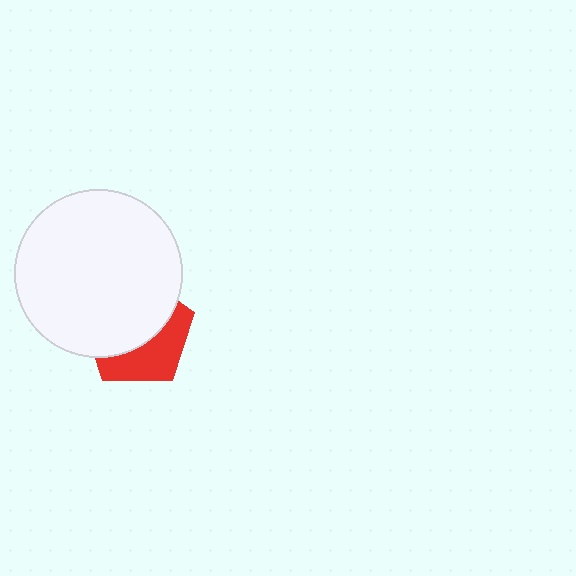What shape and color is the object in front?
The object in front is a white circle.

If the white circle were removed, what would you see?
You would see the complete red pentagon.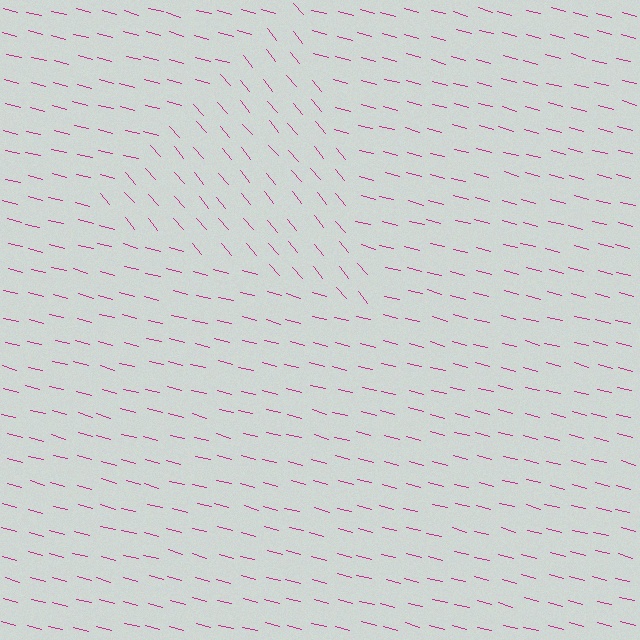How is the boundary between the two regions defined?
The boundary is defined purely by a change in line orientation (approximately 35 degrees difference). All lines are the same color and thickness.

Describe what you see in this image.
The image is filled with small magenta line segments. A triangle region in the image has lines oriented differently from the surrounding lines, creating a visible texture boundary.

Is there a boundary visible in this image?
Yes, there is a texture boundary formed by a change in line orientation.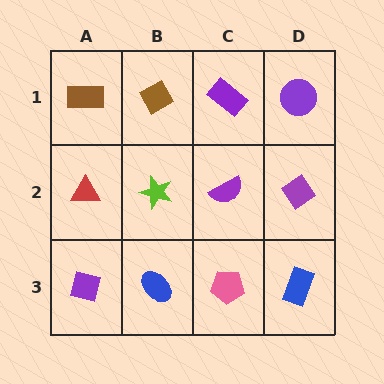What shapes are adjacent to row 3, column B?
A lime star (row 2, column B), a purple square (row 3, column A), a pink pentagon (row 3, column C).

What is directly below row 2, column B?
A blue ellipse.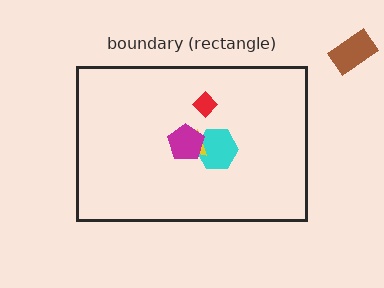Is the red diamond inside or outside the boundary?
Inside.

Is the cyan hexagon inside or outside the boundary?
Inside.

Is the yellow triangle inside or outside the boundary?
Inside.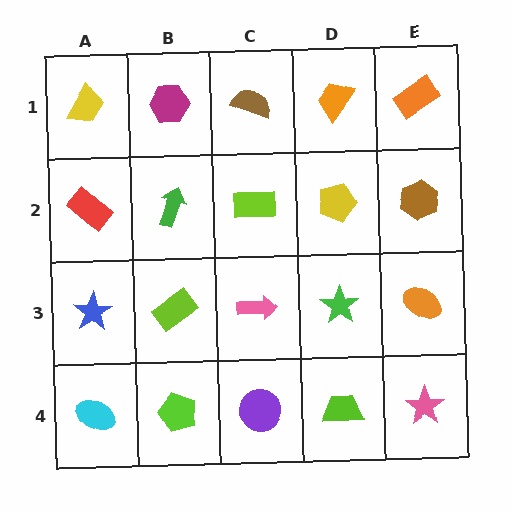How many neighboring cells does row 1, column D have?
3.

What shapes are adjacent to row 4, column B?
A lime rectangle (row 3, column B), a cyan ellipse (row 4, column A), a purple circle (row 4, column C).